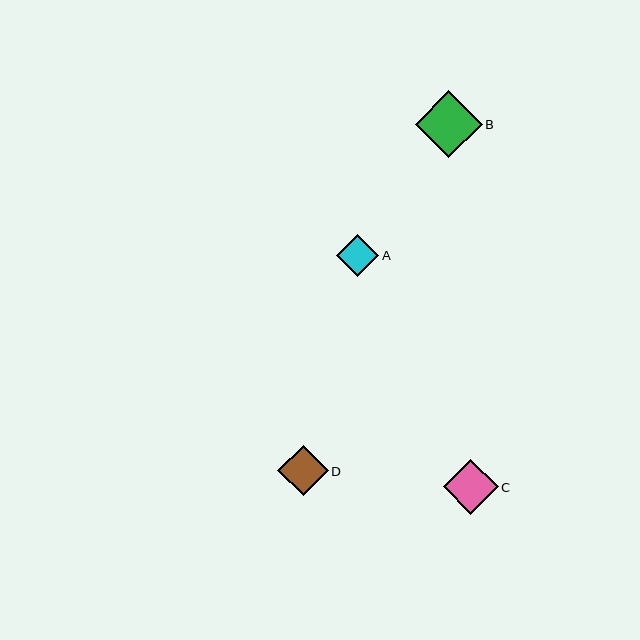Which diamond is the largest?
Diamond B is the largest with a size of approximately 67 pixels.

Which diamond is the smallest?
Diamond A is the smallest with a size of approximately 42 pixels.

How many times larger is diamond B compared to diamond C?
Diamond B is approximately 1.2 times the size of diamond C.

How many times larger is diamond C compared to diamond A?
Diamond C is approximately 1.3 times the size of diamond A.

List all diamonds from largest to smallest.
From largest to smallest: B, C, D, A.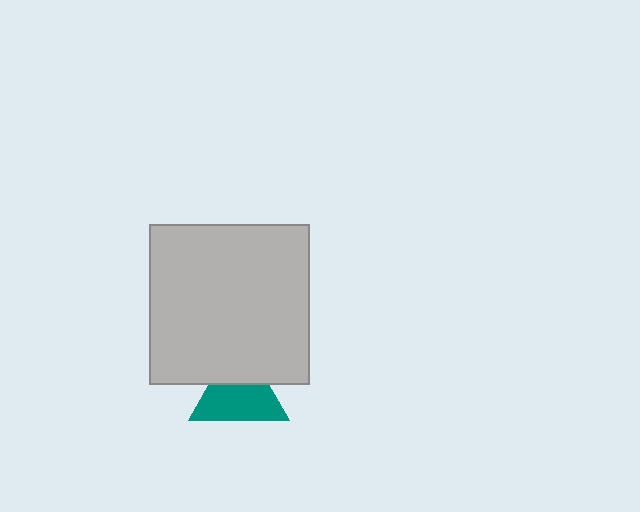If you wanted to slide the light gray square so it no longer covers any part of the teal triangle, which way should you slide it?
Slide it up — that is the most direct way to separate the two shapes.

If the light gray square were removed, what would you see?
You would see the complete teal triangle.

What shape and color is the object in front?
The object in front is a light gray square.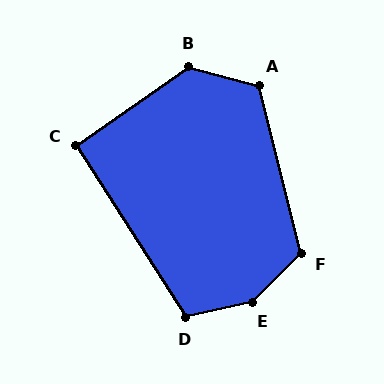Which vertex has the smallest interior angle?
C, at approximately 92 degrees.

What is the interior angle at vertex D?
Approximately 110 degrees (obtuse).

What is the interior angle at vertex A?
Approximately 120 degrees (obtuse).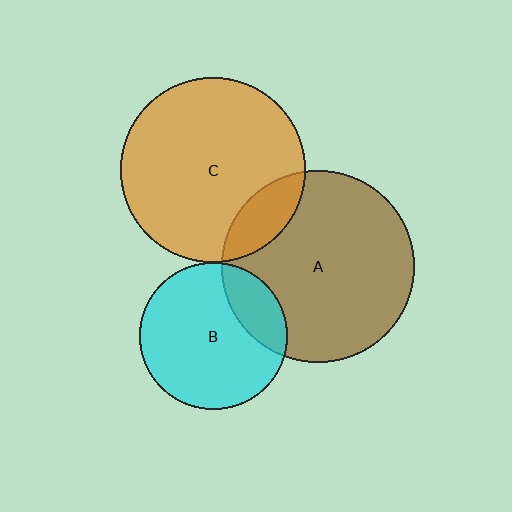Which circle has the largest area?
Circle A (brown).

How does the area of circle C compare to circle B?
Approximately 1.6 times.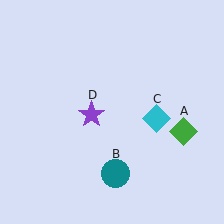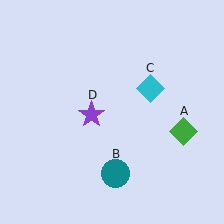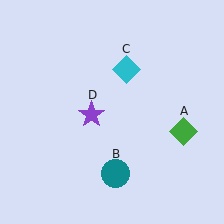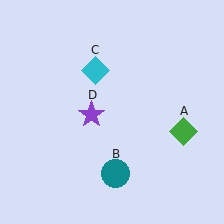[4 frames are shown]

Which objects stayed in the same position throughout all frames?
Green diamond (object A) and teal circle (object B) and purple star (object D) remained stationary.